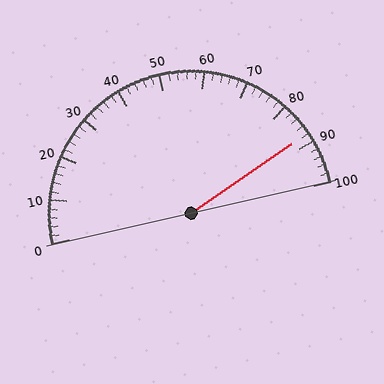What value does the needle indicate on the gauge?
The needle indicates approximately 88.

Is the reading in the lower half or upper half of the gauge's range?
The reading is in the upper half of the range (0 to 100).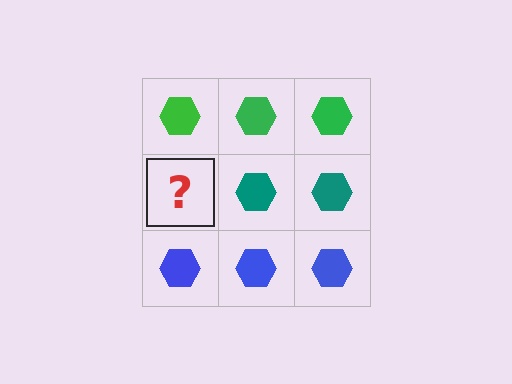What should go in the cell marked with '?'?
The missing cell should contain a teal hexagon.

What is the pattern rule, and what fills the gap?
The rule is that each row has a consistent color. The gap should be filled with a teal hexagon.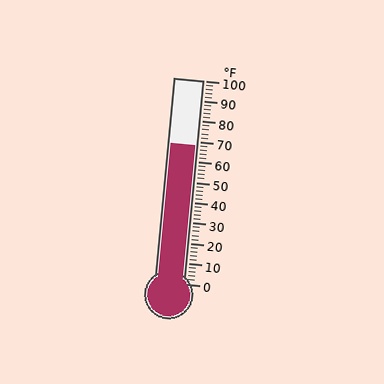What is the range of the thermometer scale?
The thermometer scale ranges from 0°F to 100°F.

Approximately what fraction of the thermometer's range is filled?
The thermometer is filled to approximately 70% of its range.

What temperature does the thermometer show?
The thermometer shows approximately 68°F.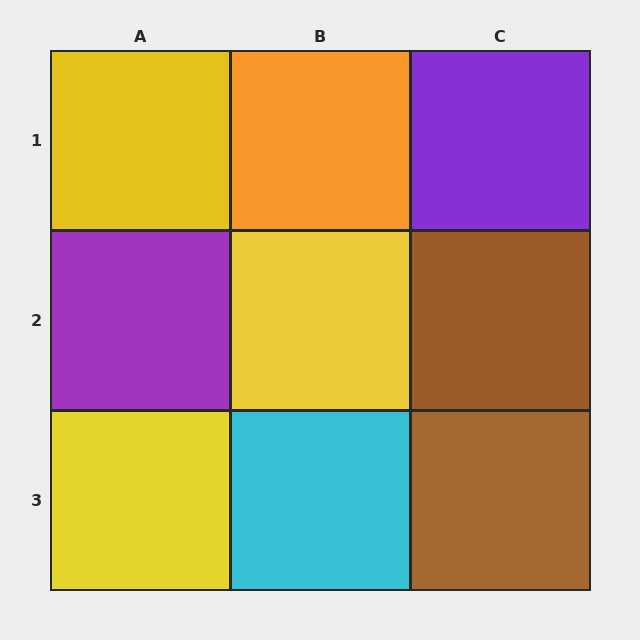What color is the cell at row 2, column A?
Purple.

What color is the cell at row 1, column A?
Yellow.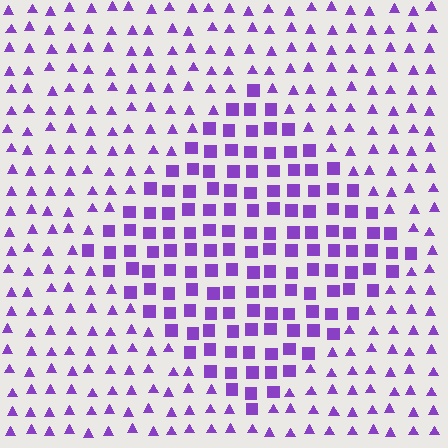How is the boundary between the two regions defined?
The boundary is defined by a change in element shape: squares inside vs. triangles outside. All elements share the same color and spacing.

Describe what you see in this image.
The image is filled with small purple elements arranged in a uniform grid. A diamond-shaped region contains squares, while the surrounding area contains triangles. The boundary is defined purely by the change in element shape.